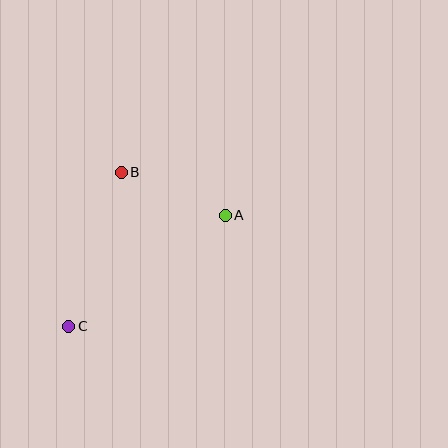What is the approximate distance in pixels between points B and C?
The distance between B and C is approximately 163 pixels.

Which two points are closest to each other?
Points A and B are closest to each other.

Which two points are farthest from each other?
Points A and C are farthest from each other.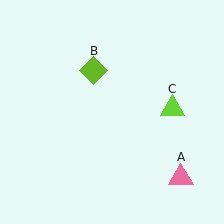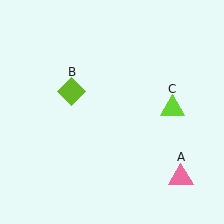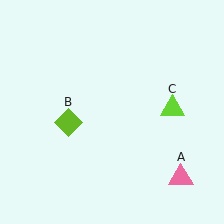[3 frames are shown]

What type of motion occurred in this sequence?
The lime diamond (object B) rotated counterclockwise around the center of the scene.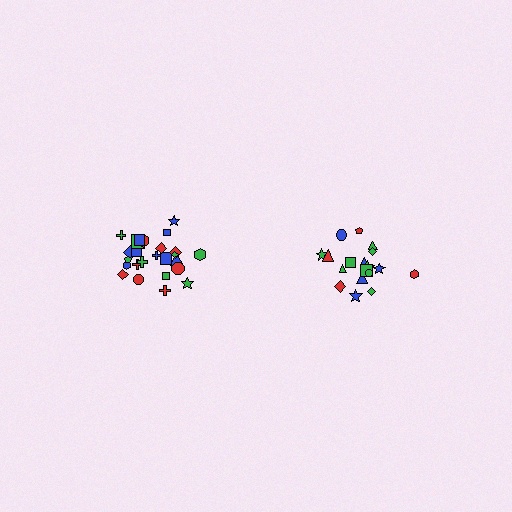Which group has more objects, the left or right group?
The left group.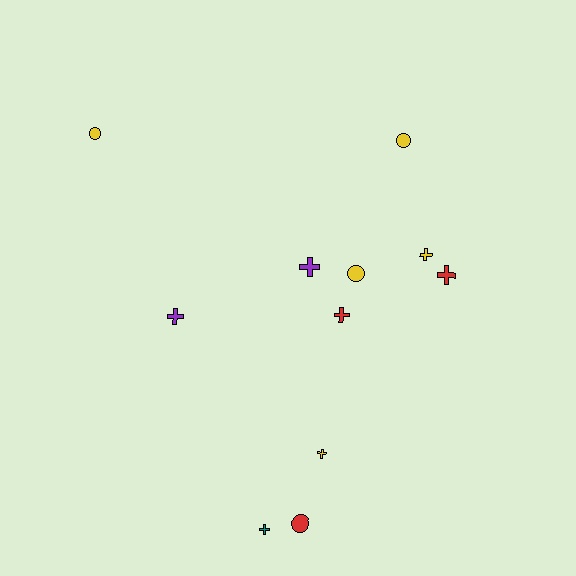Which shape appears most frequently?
Cross, with 7 objects.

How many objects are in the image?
There are 11 objects.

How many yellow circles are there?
There are 3 yellow circles.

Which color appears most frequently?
Yellow, with 5 objects.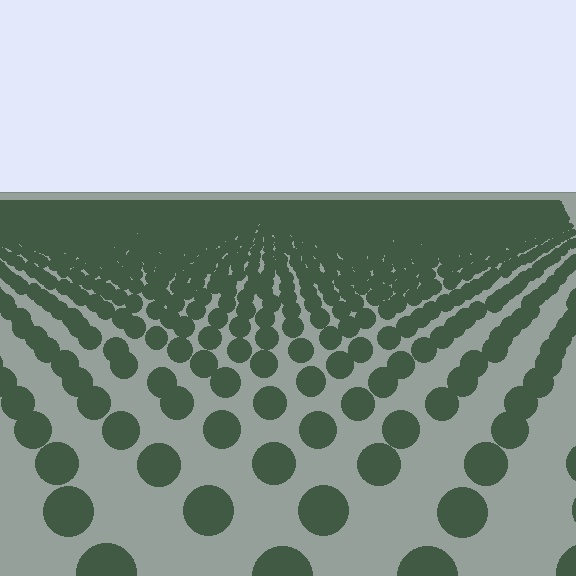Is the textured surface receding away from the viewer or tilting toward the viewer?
The surface is receding away from the viewer. Texture elements get smaller and denser toward the top.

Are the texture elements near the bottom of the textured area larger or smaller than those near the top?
Larger. Near the bottom, elements are closer to the viewer and appear at a bigger on-screen size.